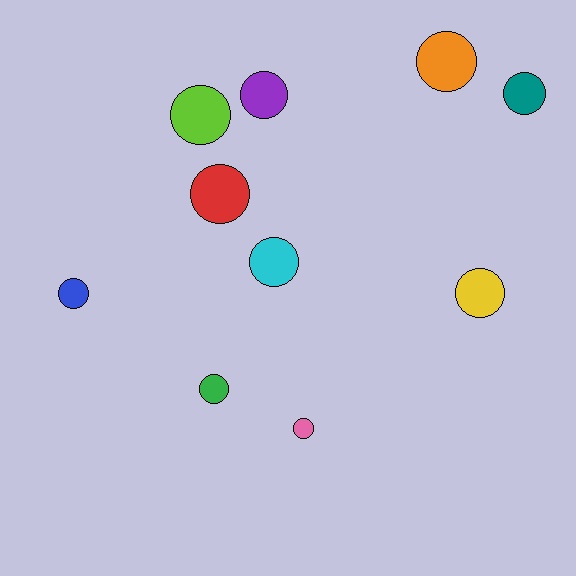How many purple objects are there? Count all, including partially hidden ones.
There is 1 purple object.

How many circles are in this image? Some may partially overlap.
There are 10 circles.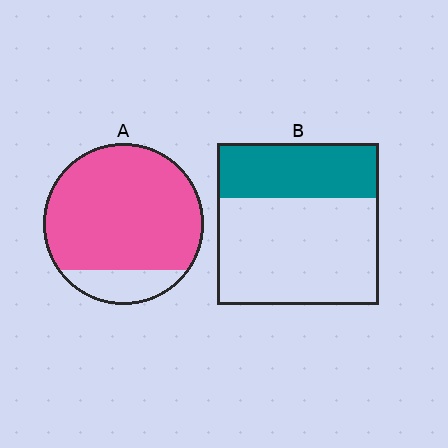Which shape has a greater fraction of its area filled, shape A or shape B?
Shape A.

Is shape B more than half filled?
No.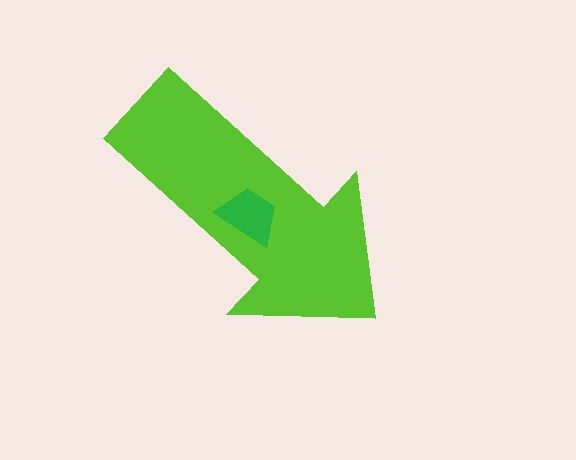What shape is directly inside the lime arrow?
The green trapezoid.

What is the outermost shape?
The lime arrow.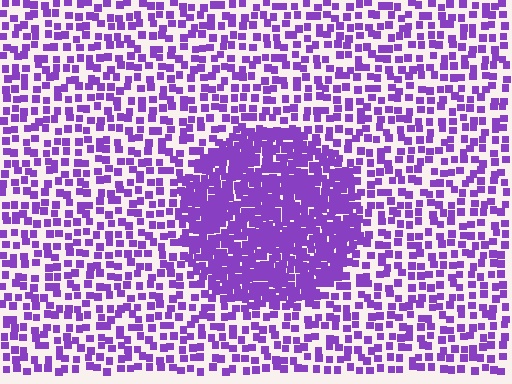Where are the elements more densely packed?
The elements are more densely packed inside the circle boundary.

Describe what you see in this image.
The image contains small purple elements arranged at two different densities. A circle-shaped region is visible where the elements are more densely packed than the surrounding area.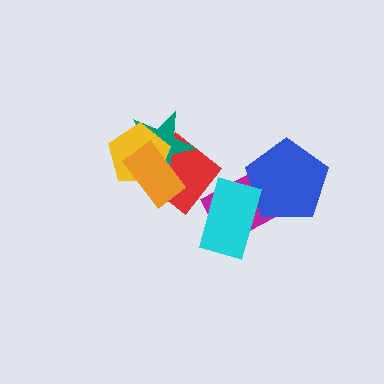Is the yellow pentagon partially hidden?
Yes, it is partially covered by another shape.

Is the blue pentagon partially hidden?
Yes, it is partially covered by another shape.